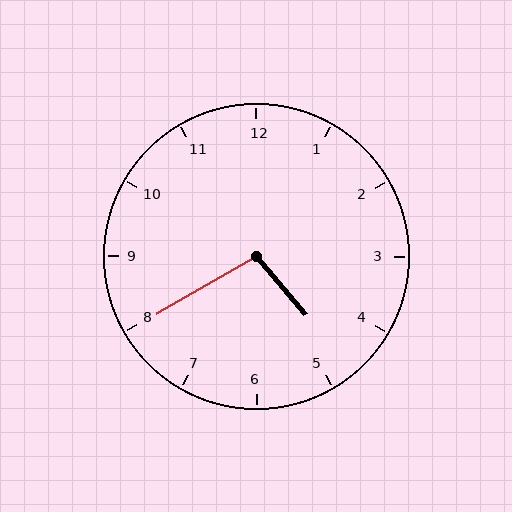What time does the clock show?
4:40.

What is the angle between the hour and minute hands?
Approximately 100 degrees.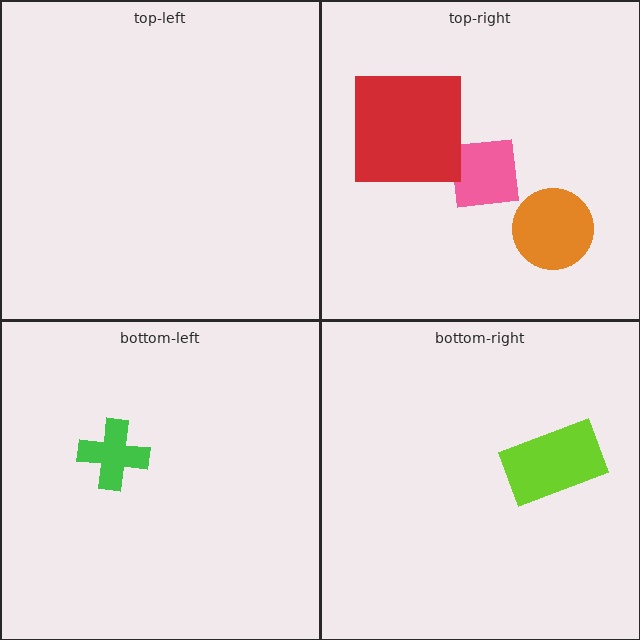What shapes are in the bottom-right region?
The lime rectangle.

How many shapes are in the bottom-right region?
1.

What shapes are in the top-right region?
The pink square, the red square, the orange circle.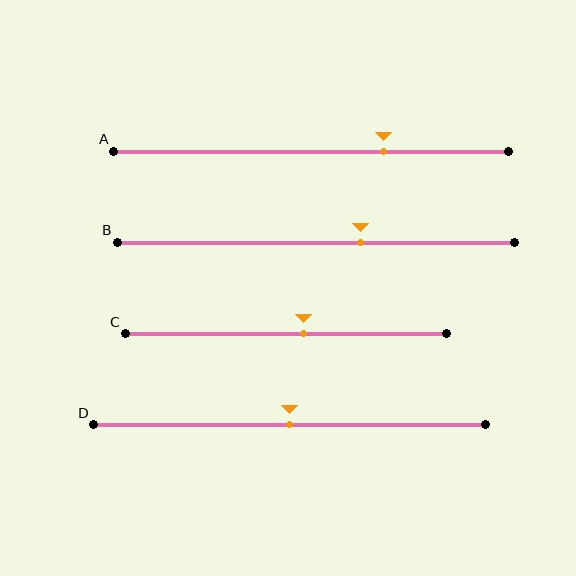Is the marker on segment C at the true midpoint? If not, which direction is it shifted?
No, the marker on segment C is shifted to the right by about 6% of the segment length.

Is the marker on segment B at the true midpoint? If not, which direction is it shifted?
No, the marker on segment B is shifted to the right by about 11% of the segment length.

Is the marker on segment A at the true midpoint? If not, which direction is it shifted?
No, the marker on segment A is shifted to the right by about 18% of the segment length.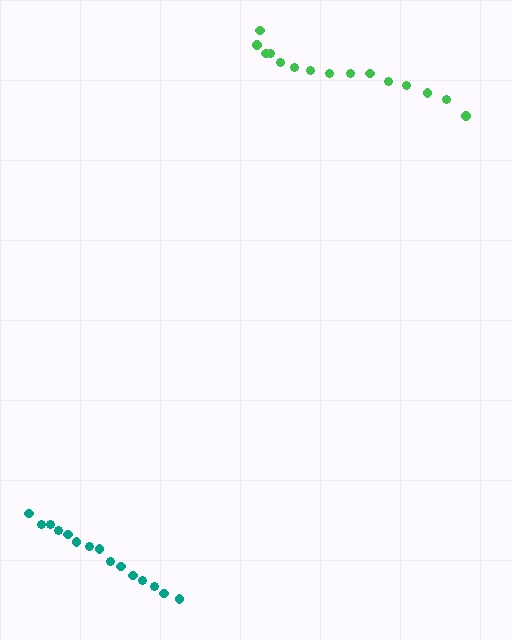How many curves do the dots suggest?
There are 2 distinct paths.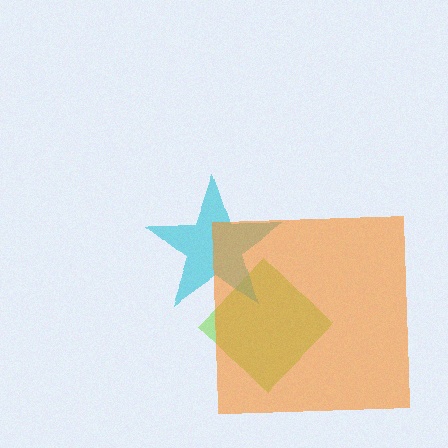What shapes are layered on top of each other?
The layered shapes are: a lime diamond, a cyan star, an orange square.